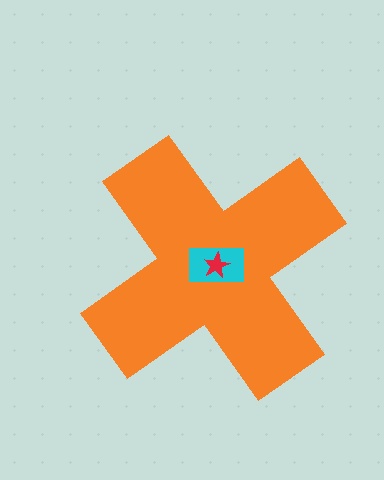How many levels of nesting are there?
3.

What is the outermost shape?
The orange cross.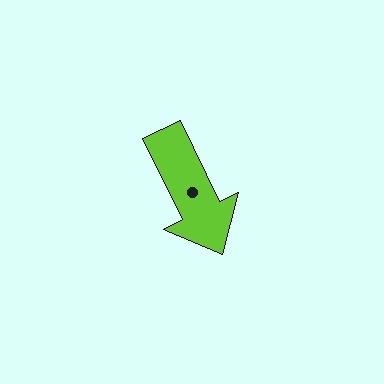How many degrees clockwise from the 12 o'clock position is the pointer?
Approximately 154 degrees.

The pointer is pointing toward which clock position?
Roughly 5 o'clock.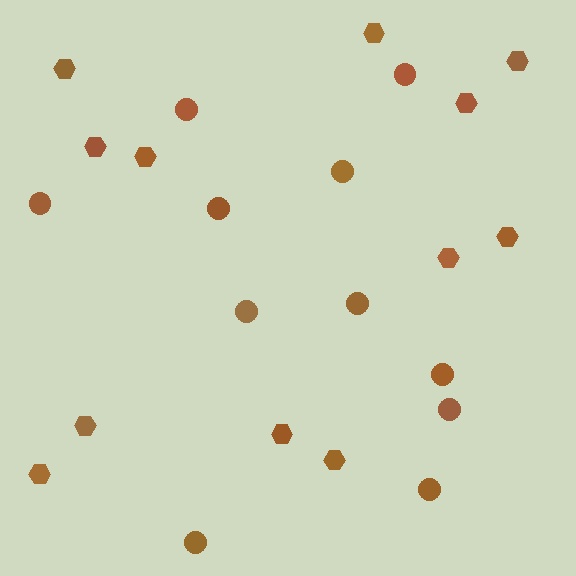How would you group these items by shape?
There are 2 groups: one group of hexagons (12) and one group of circles (11).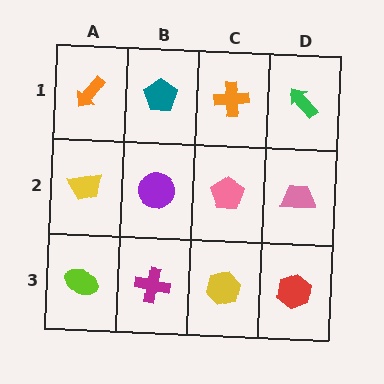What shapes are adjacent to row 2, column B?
A teal pentagon (row 1, column B), a magenta cross (row 3, column B), a yellow trapezoid (row 2, column A), a pink pentagon (row 2, column C).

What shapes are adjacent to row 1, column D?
A pink trapezoid (row 2, column D), an orange cross (row 1, column C).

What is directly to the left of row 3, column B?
A lime ellipse.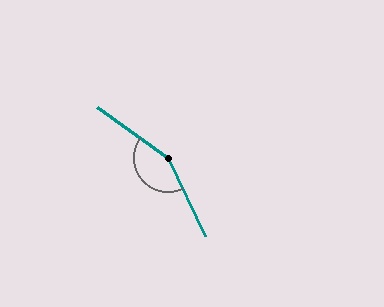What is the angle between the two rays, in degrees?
Approximately 151 degrees.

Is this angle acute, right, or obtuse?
It is obtuse.